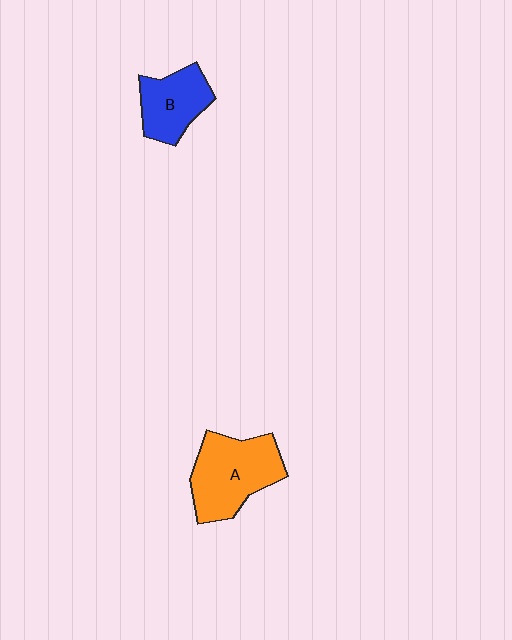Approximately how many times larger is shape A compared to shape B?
Approximately 1.5 times.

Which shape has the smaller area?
Shape B (blue).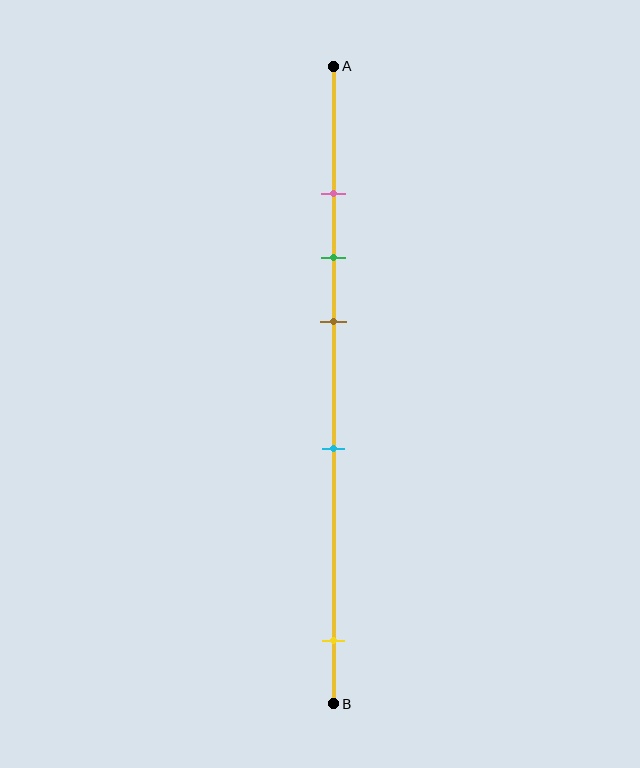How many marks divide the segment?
There are 5 marks dividing the segment.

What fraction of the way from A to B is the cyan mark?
The cyan mark is approximately 60% (0.6) of the way from A to B.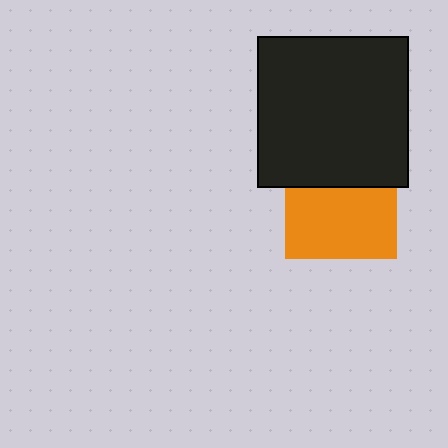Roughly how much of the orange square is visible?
About half of it is visible (roughly 63%).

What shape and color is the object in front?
The object in front is a black square.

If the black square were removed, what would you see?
You would see the complete orange square.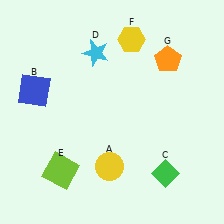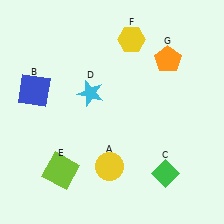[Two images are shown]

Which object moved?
The cyan star (D) moved down.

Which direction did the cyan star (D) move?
The cyan star (D) moved down.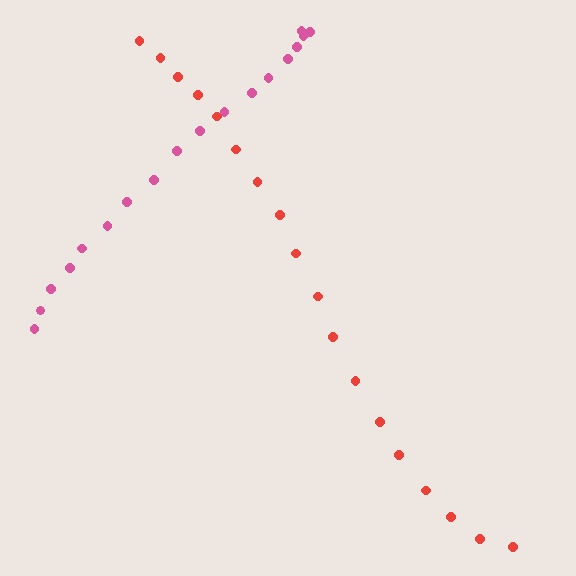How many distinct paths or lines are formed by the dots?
There are 2 distinct paths.